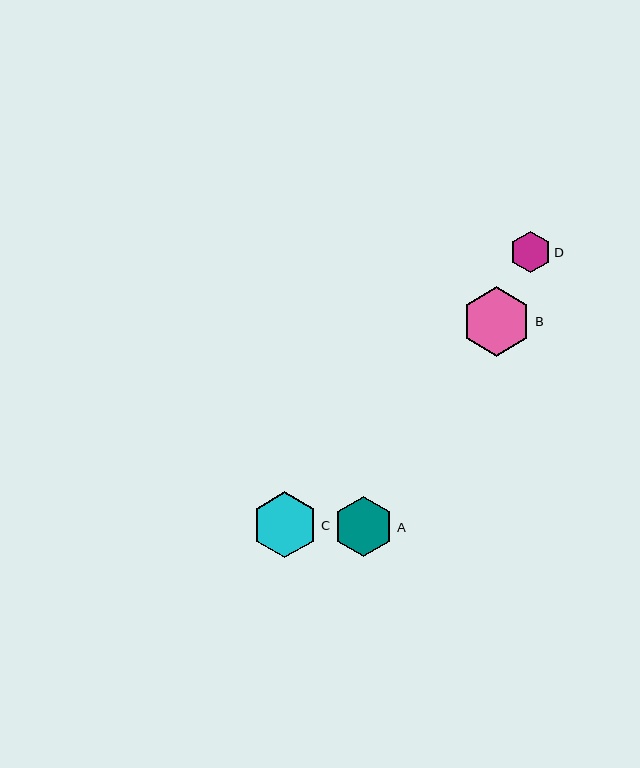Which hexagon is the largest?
Hexagon B is the largest with a size of approximately 70 pixels.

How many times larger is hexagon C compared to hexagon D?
Hexagon C is approximately 1.6 times the size of hexagon D.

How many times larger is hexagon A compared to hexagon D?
Hexagon A is approximately 1.5 times the size of hexagon D.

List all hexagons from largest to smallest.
From largest to smallest: B, C, A, D.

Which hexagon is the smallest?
Hexagon D is the smallest with a size of approximately 41 pixels.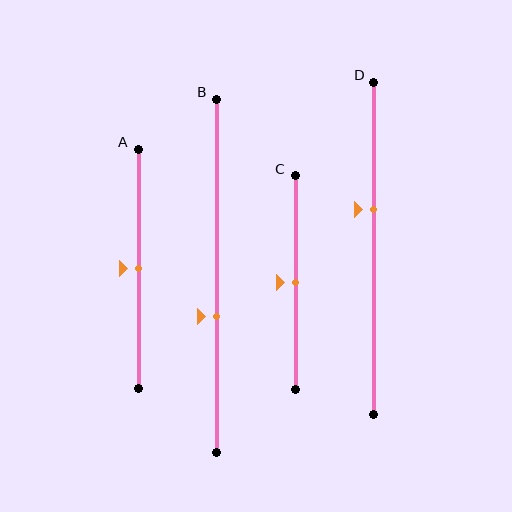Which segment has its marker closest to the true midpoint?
Segment A has its marker closest to the true midpoint.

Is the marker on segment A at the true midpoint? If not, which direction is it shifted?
Yes, the marker on segment A is at the true midpoint.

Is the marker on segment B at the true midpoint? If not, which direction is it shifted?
No, the marker on segment B is shifted downward by about 11% of the segment length.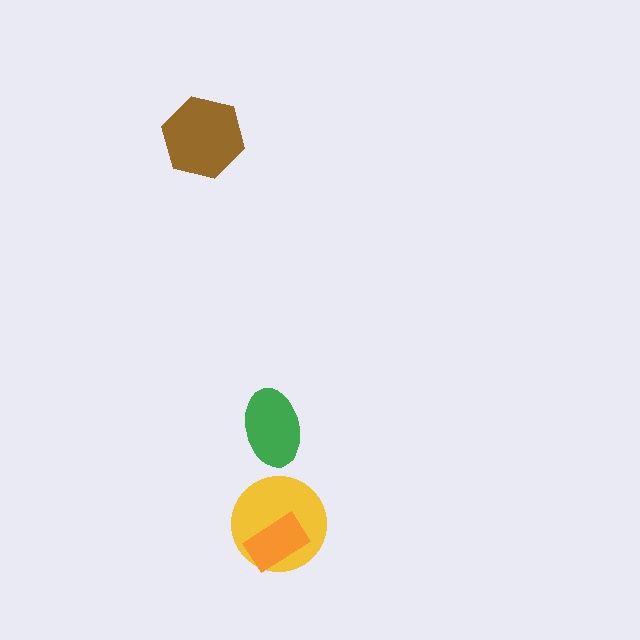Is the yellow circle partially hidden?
Yes, it is partially covered by another shape.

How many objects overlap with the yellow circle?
1 object overlaps with the yellow circle.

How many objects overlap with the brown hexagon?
0 objects overlap with the brown hexagon.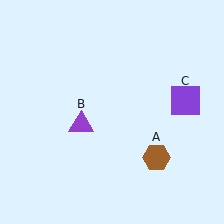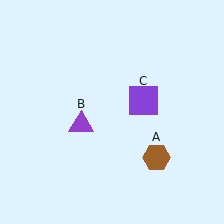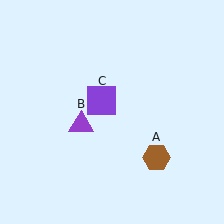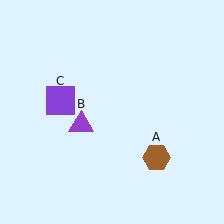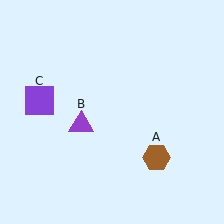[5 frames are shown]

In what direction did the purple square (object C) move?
The purple square (object C) moved left.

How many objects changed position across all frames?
1 object changed position: purple square (object C).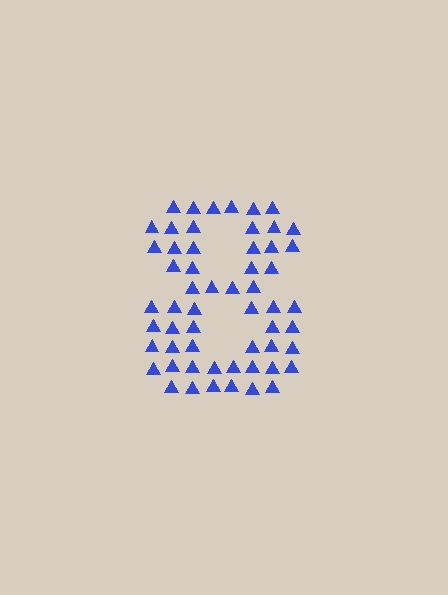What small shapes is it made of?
It is made of small triangles.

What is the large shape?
The large shape is the digit 8.